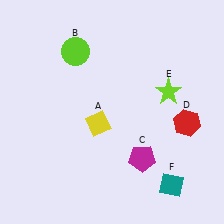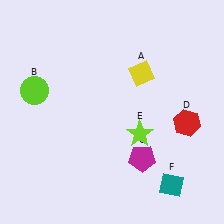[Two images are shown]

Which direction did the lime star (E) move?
The lime star (E) moved down.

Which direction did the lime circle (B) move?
The lime circle (B) moved left.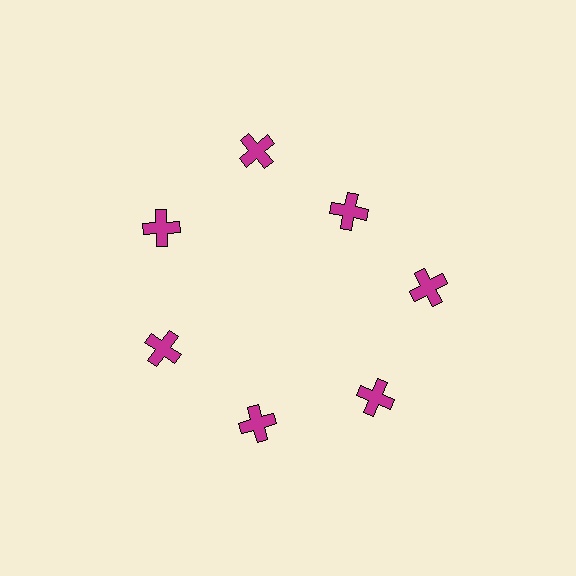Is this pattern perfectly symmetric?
No. The 7 magenta crosses are arranged in a ring, but one element near the 1 o'clock position is pulled inward toward the center, breaking the 7-fold rotational symmetry.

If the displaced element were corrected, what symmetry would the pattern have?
It would have 7-fold rotational symmetry — the pattern would map onto itself every 51 degrees.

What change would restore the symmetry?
The symmetry would be restored by moving it outward, back onto the ring so that all 7 crosses sit at equal angles and equal distance from the center.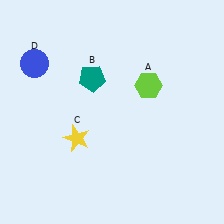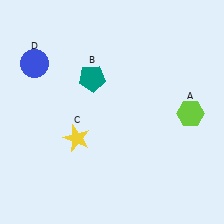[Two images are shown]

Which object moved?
The lime hexagon (A) moved right.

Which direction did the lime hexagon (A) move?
The lime hexagon (A) moved right.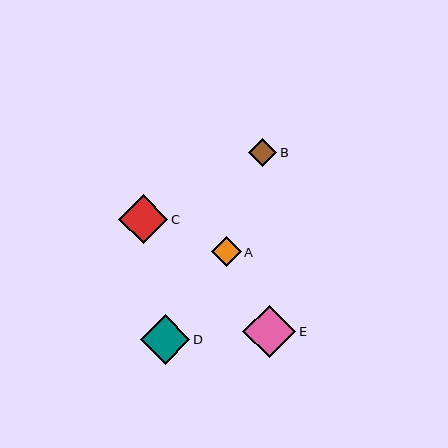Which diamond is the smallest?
Diamond B is the smallest with a size of approximately 28 pixels.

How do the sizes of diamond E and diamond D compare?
Diamond E and diamond D are approximately the same size.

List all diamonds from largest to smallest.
From largest to smallest: E, D, C, A, B.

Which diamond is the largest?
Diamond E is the largest with a size of approximately 53 pixels.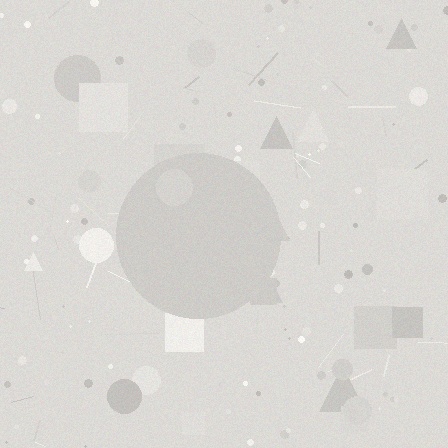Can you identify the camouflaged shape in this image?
The camouflaged shape is a circle.